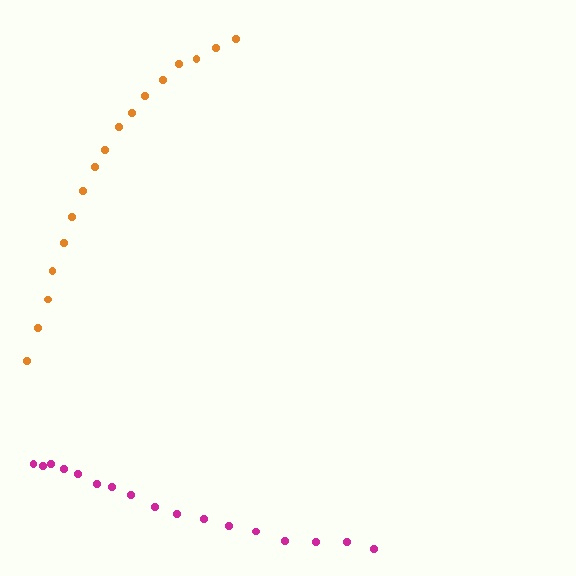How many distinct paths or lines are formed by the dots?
There are 2 distinct paths.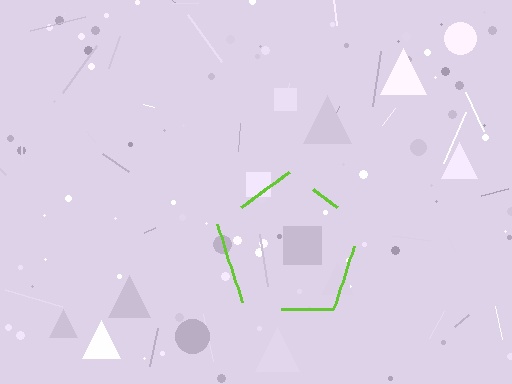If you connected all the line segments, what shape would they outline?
They would outline a pentagon.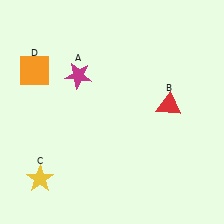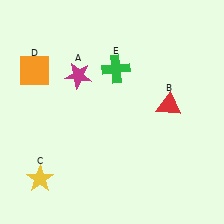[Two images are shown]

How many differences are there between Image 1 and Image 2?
There is 1 difference between the two images.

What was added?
A green cross (E) was added in Image 2.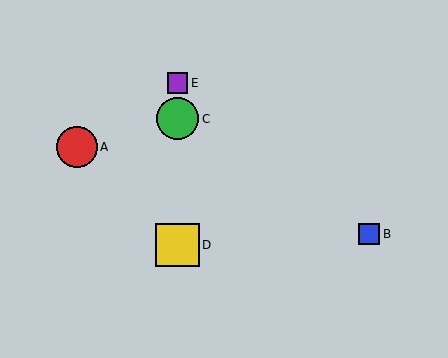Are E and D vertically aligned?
Yes, both are at x≈178.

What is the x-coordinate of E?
Object E is at x≈178.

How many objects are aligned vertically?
3 objects (C, D, E) are aligned vertically.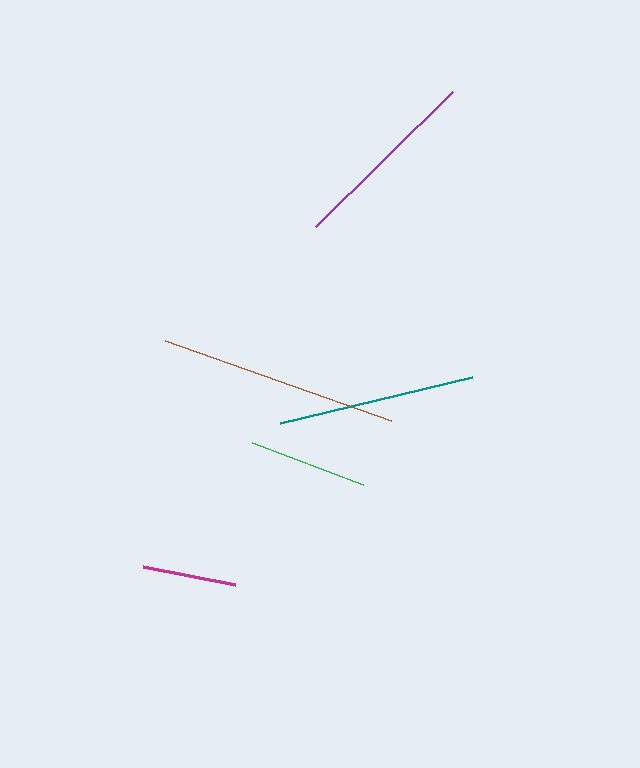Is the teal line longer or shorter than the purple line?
The teal line is longer than the purple line.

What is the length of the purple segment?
The purple segment is approximately 192 pixels long.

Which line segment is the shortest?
The magenta line is the shortest at approximately 94 pixels.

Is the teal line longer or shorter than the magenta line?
The teal line is longer than the magenta line.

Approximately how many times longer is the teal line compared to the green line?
The teal line is approximately 1.6 times the length of the green line.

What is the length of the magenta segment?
The magenta segment is approximately 94 pixels long.